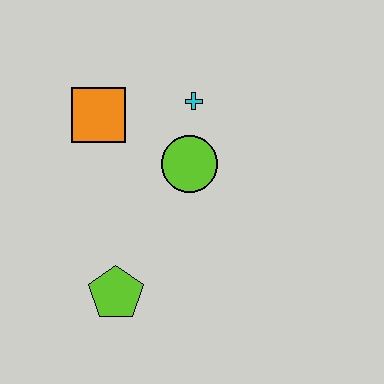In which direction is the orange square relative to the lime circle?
The orange square is to the left of the lime circle.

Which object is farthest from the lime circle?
The lime pentagon is farthest from the lime circle.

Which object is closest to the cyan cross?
The lime circle is closest to the cyan cross.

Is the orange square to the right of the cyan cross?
No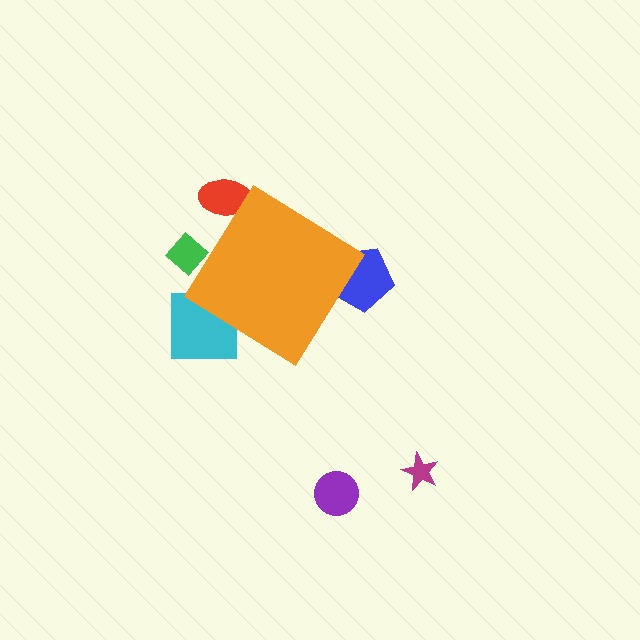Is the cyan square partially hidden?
Yes, the cyan square is partially hidden behind the orange diamond.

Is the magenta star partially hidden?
No, the magenta star is fully visible.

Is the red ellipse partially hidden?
Yes, the red ellipse is partially hidden behind the orange diamond.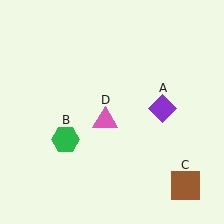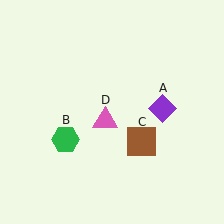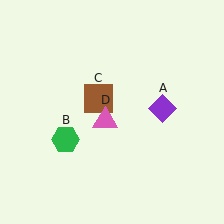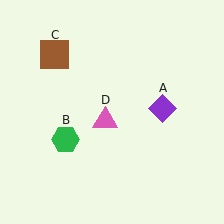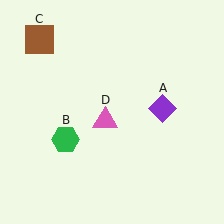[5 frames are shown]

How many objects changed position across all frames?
1 object changed position: brown square (object C).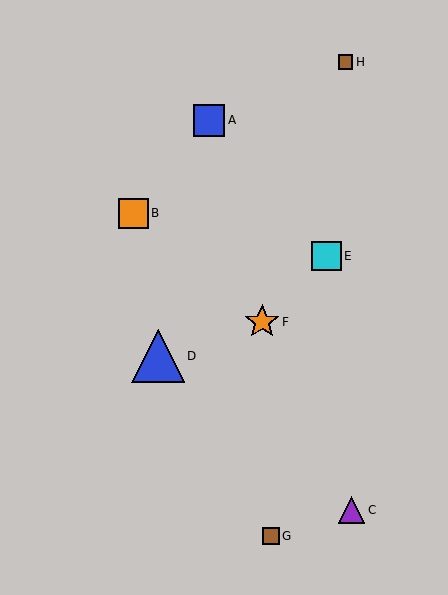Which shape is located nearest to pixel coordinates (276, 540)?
The brown square (labeled G) at (271, 536) is nearest to that location.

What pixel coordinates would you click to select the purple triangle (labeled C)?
Click at (352, 510) to select the purple triangle C.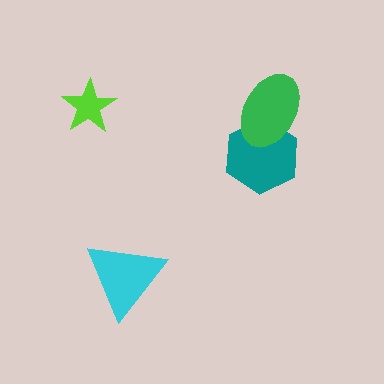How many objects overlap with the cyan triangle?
0 objects overlap with the cyan triangle.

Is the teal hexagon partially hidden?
Yes, it is partially covered by another shape.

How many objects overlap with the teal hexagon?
1 object overlaps with the teal hexagon.